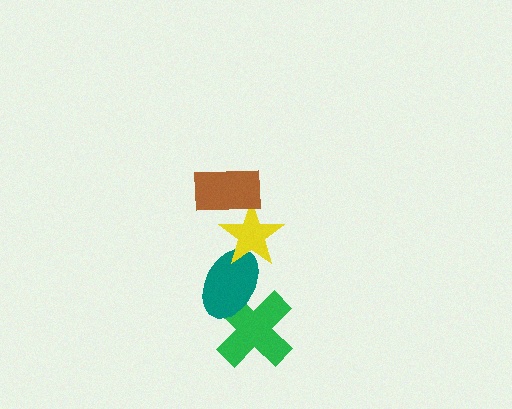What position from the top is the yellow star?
The yellow star is 2nd from the top.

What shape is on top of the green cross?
The teal ellipse is on top of the green cross.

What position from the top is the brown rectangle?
The brown rectangle is 1st from the top.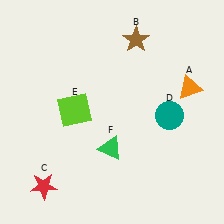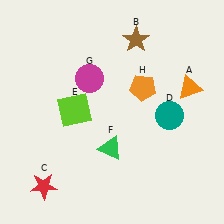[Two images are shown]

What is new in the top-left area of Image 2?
A magenta circle (G) was added in the top-left area of Image 2.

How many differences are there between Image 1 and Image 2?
There are 2 differences between the two images.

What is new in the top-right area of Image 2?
An orange pentagon (H) was added in the top-right area of Image 2.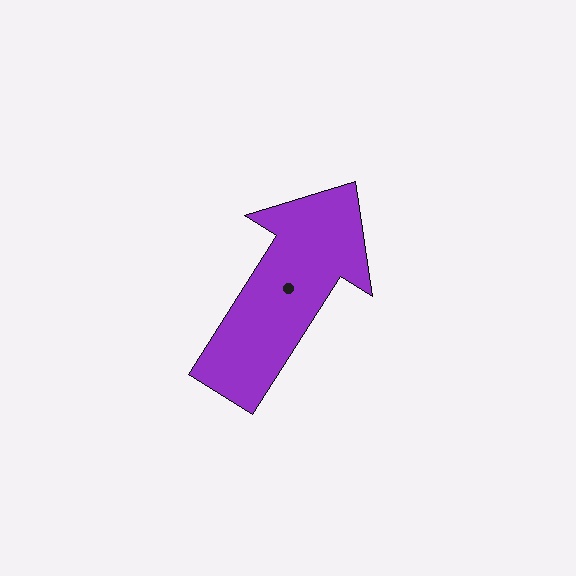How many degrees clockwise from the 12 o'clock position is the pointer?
Approximately 33 degrees.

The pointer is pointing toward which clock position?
Roughly 1 o'clock.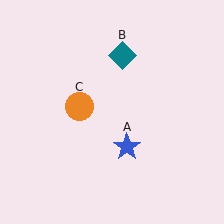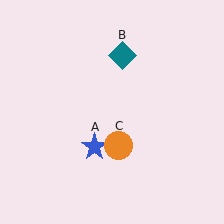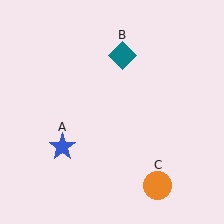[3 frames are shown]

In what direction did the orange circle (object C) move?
The orange circle (object C) moved down and to the right.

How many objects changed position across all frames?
2 objects changed position: blue star (object A), orange circle (object C).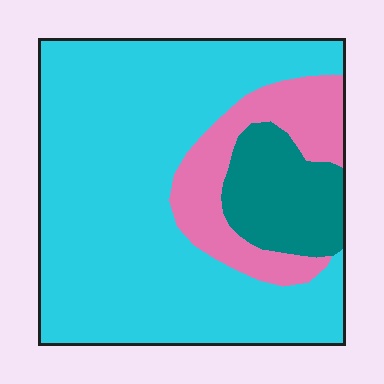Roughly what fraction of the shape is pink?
Pink covers about 15% of the shape.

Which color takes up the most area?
Cyan, at roughly 70%.